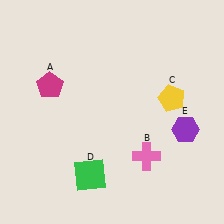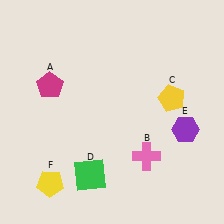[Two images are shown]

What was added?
A yellow pentagon (F) was added in Image 2.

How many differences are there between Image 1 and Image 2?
There is 1 difference between the two images.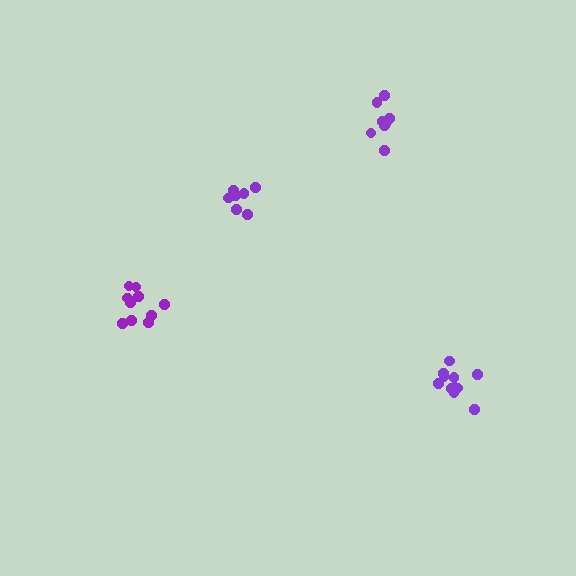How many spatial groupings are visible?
There are 4 spatial groupings.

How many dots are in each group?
Group 1: 8 dots, Group 2: 11 dots, Group 3: 10 dots, Group 4: 7 dots (36 total).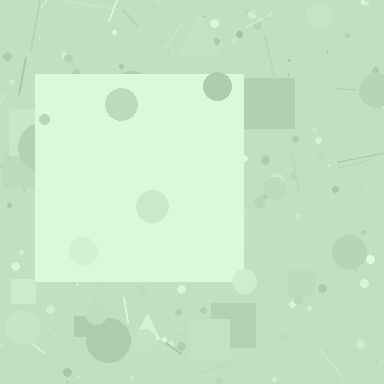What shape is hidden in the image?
A square is hidden in the image.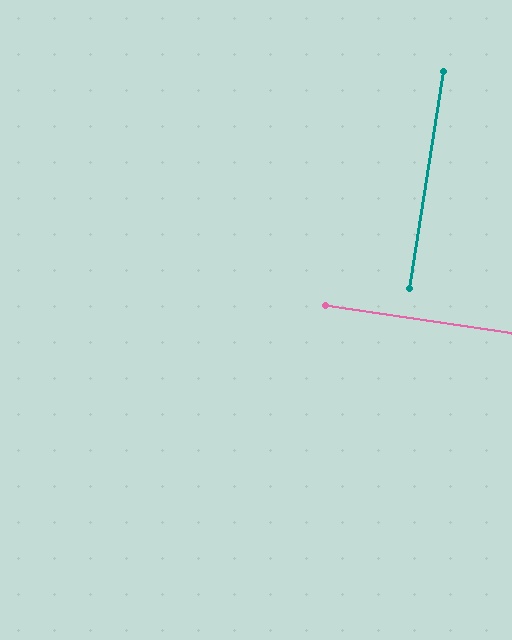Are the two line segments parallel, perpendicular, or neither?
Perpendicular — they meet at approximately 90°.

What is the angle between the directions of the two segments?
Approximately 90 degrees.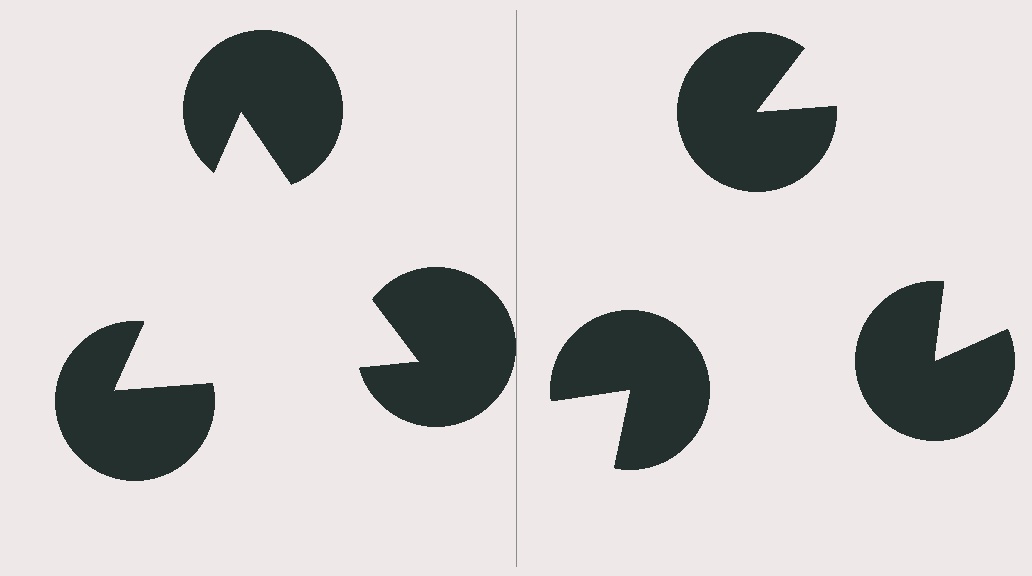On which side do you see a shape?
An illusory triangle appears on the left side. On the right side the wedge cuts are rotated, so no coherent shape forms.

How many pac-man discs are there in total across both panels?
6 — 3 on each side.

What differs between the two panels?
The pac-man discs are positioned identically on both sides; only the wedge orientations differ. On the left they align to a triangle; on the right they are misaligned.